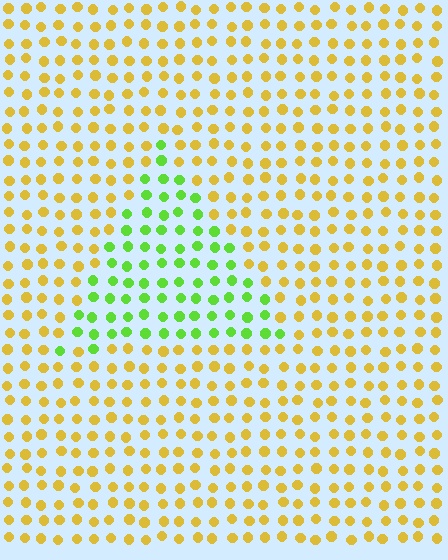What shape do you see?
I see a triangle.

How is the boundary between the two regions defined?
The boundary is defined purely by a slight shift in hue (about 57 degrees). Spacing, size, and orientation are identical on both sides.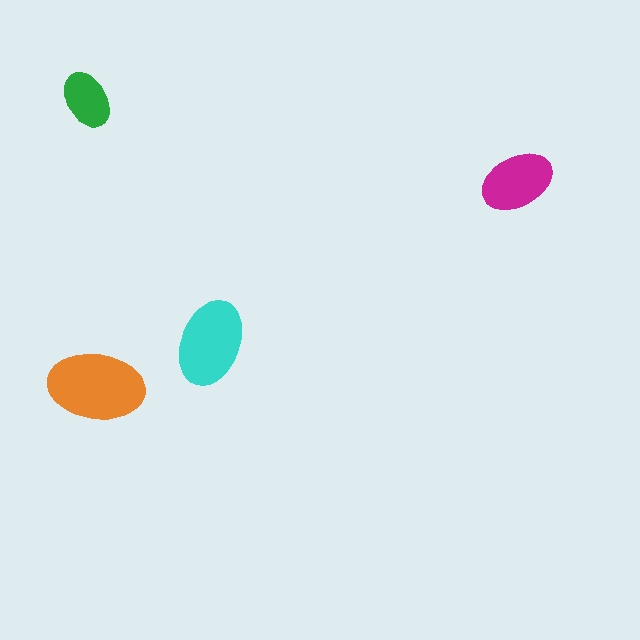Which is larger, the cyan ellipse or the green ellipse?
The cyan one.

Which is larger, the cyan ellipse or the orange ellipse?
The orange one.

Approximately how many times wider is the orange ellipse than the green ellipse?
About 1.5 times wider.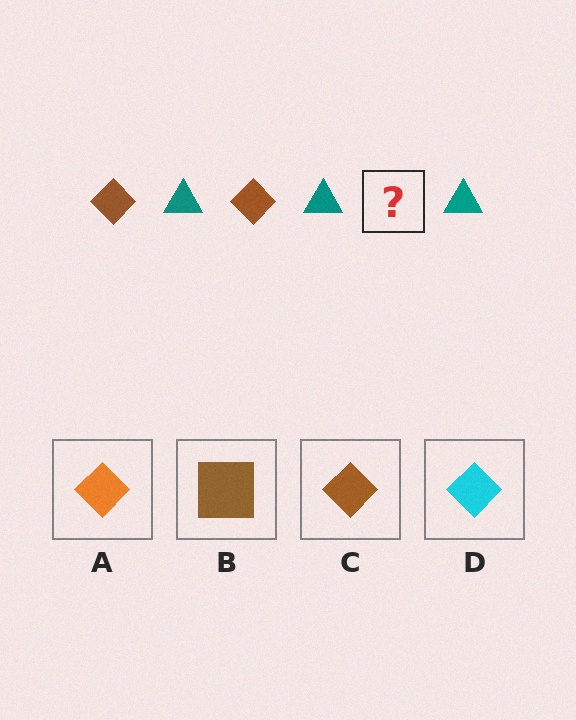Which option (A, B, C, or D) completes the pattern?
C.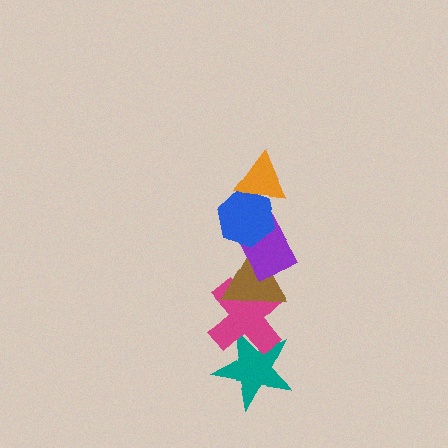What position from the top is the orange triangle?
The orange triangle is 1st from the top.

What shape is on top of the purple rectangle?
The blue hexagon is on top of the purple rectangle.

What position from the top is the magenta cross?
The magenta cross is 5th from the top.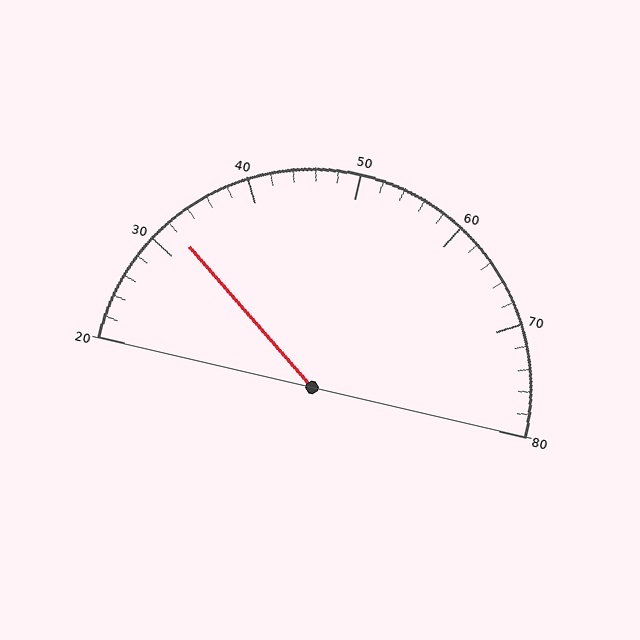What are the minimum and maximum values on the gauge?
The gauge ranges from 20 to 80.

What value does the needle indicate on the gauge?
The needle indicates approximately 32.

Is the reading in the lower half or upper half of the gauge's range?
The reading is in the lower half of the range (20 to 80).